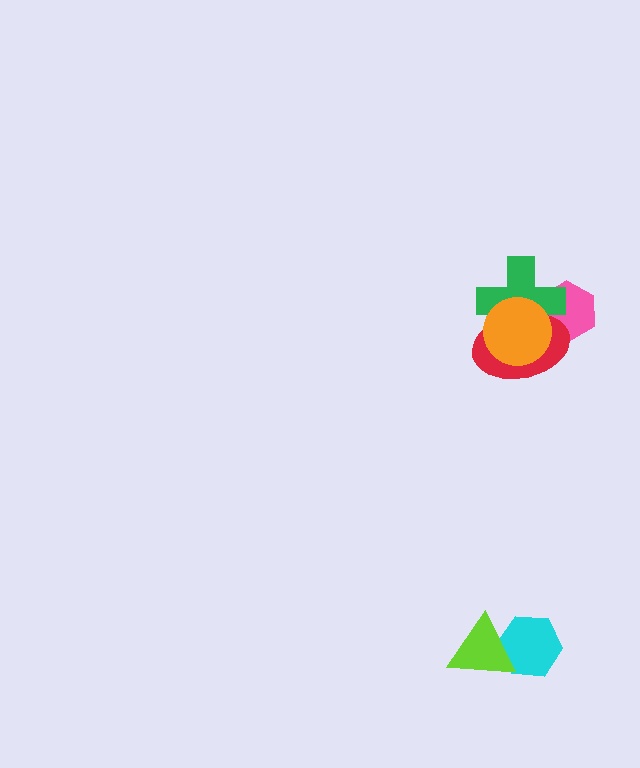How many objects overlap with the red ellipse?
3 objects overlap with the red ellipse.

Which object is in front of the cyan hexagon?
The lime triangle is in front of the cyan hexagon.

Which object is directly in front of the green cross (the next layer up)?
The red ellipse is directly in front of the green cross.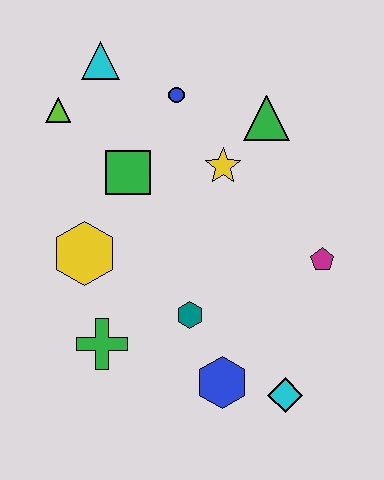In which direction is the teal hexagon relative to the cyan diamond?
The teal hexagon is to the left of the cyan diamond.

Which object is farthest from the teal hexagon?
The cyan triangle is farthest from the teal hexagon.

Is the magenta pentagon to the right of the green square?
Yes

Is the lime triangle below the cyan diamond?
No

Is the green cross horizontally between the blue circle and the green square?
No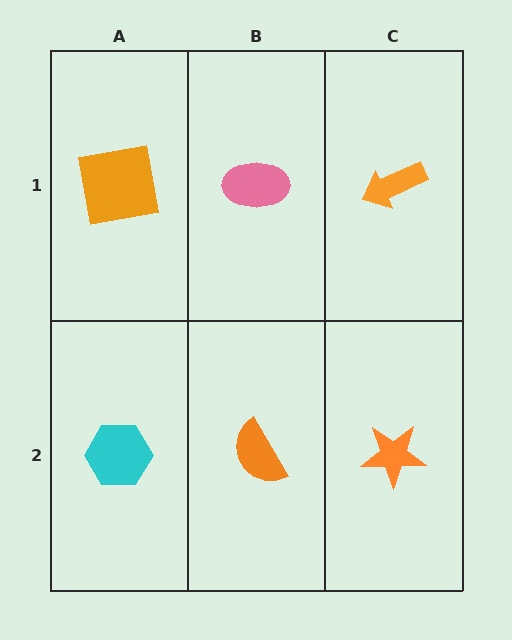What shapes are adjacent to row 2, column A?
An orange square (row 1, column A), an orange semicircle (row 2, column B).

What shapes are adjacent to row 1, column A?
A cyan hexagon (row 2, column A), a pink ellipse (row 1, column B).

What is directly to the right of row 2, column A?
An orange semicircle.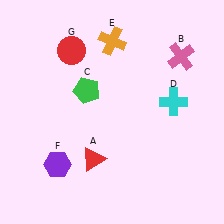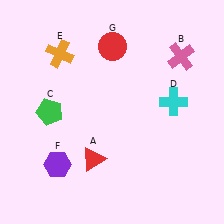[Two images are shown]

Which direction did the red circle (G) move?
The red circle (G) moved right.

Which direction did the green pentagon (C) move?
The green pentagon (C) moved left.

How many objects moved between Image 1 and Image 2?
3 objects moved between the two images.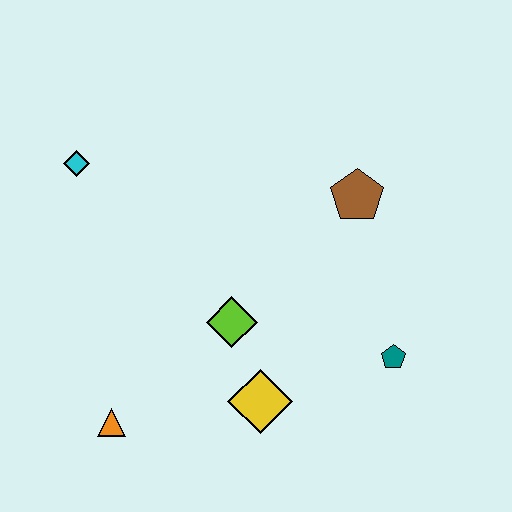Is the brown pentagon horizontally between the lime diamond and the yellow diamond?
No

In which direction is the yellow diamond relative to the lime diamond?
The yellow diamond is below the lime diamond.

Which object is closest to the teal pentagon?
The yellow diamond is closest to the teal pentagon.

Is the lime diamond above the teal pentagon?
Yes